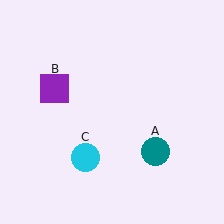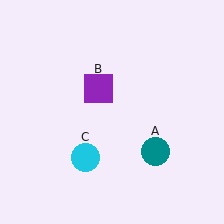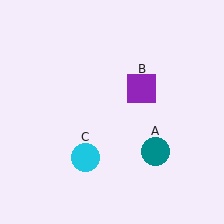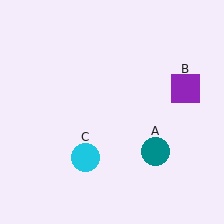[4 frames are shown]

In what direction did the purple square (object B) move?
The purple square (object B) moved right.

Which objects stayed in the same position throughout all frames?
Teal circle (object A) and cyan circle (object C) remained stationary.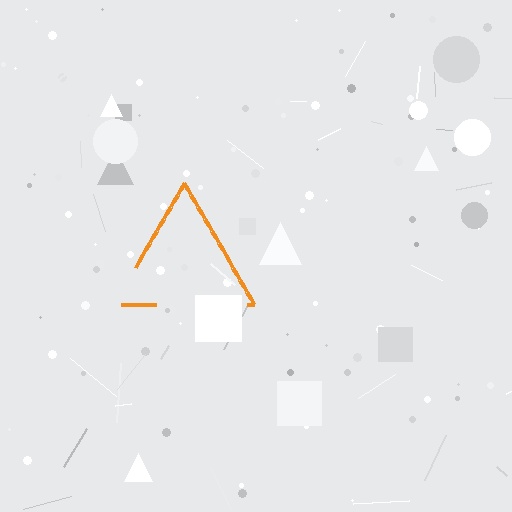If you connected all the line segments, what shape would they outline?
They would outline a triangle.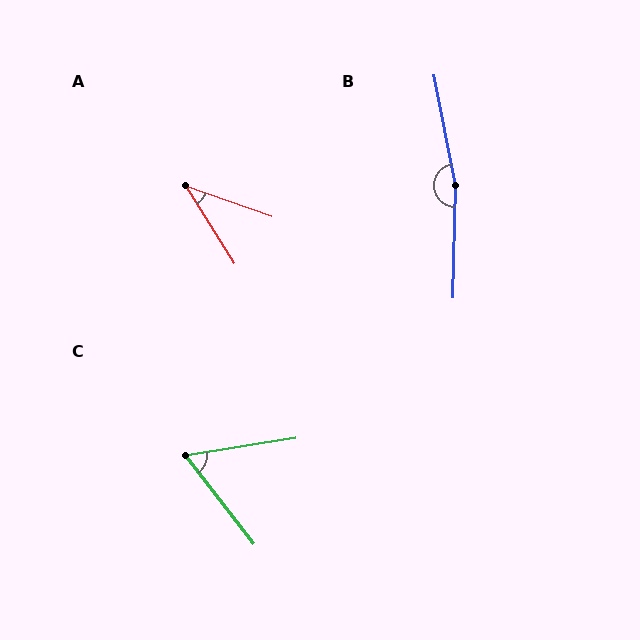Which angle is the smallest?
A, at approximately 39 degrees.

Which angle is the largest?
B, at approximately 168 degrees.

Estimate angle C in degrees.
Approximately 62 degrees.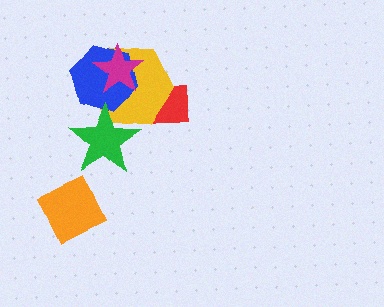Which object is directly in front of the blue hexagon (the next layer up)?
The magenta star is directly in front of the blue hexagon.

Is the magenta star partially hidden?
No, no other shape covers it.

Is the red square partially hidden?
Yes, it is partially covered by another shape.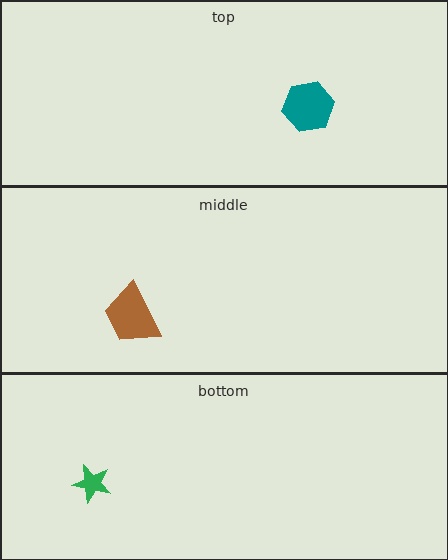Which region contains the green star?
The bottom region.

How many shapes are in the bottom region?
1.